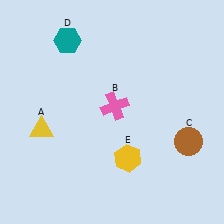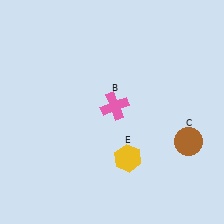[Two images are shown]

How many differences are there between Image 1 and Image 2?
There are 2 differences between the two images.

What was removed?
The teal hexagon (D), the yellow triangle (A) were removed in Image 2.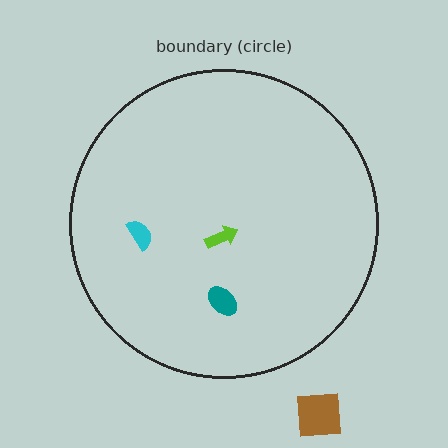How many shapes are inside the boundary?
3 inside, 1 outside.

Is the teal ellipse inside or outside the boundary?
Inside.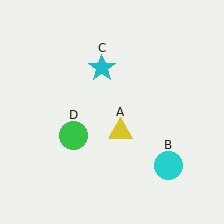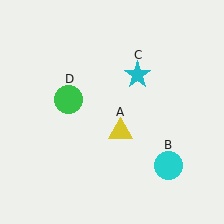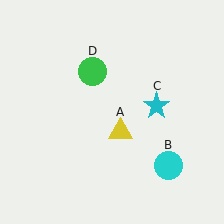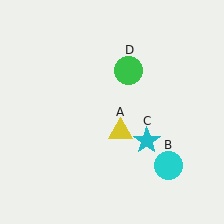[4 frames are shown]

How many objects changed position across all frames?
2 objects changed position: cyan star (object C), green circle (object D).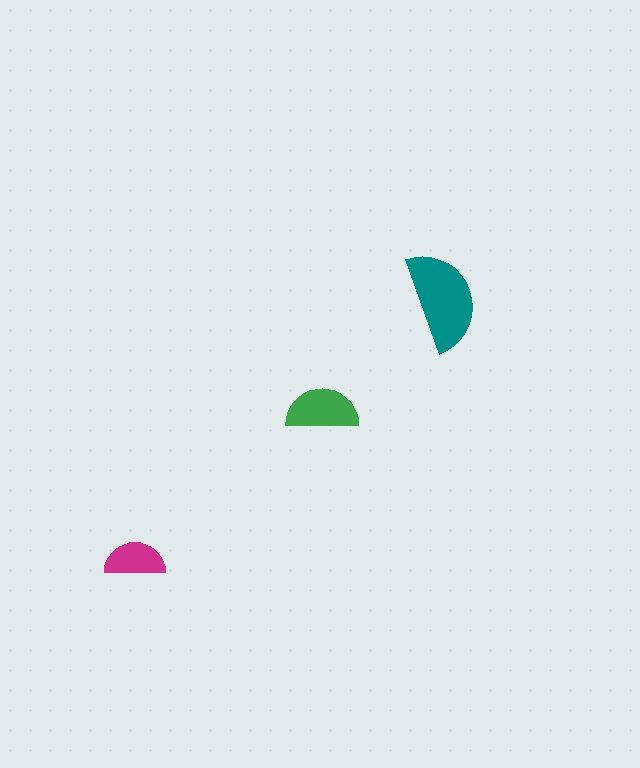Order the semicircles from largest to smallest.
the teal one, the green one, the magenta one.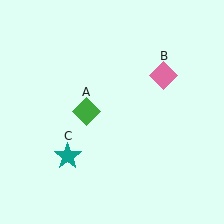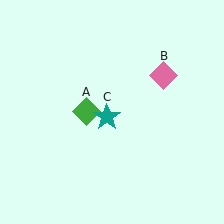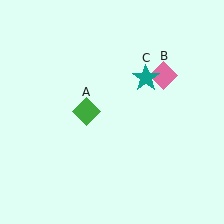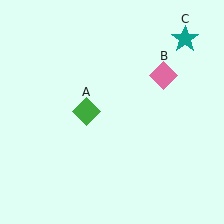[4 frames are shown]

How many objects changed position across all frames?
1 object changed position: teal star (object C).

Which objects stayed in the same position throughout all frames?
Green diamond (object A) and pink diamond (object B) remained stationary.